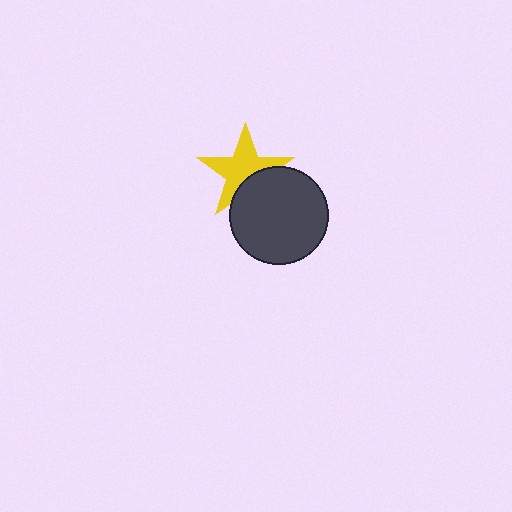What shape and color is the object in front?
The object in front is a dark gray circle.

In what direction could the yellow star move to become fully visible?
The yellow star could move up. That would shift it out from behind the dark gray circle entirely.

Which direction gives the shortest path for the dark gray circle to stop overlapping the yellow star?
Moving down gives the shortest separation.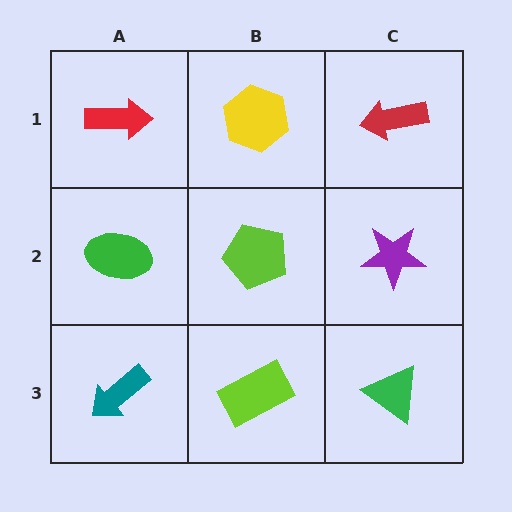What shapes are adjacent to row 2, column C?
A red arrow (row 1, column C), a green triangle (row 3, column C), a lime pentagon (row 2, column B).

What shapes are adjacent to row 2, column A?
A red arrow (row 1, column A), a teal arrow (row 3, column A), a lime pentagon (row 2, column B).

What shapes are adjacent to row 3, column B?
A lime pentagon (row 2, column B), a teal arrow (row 3, column A), a green triangle (row 3, column C).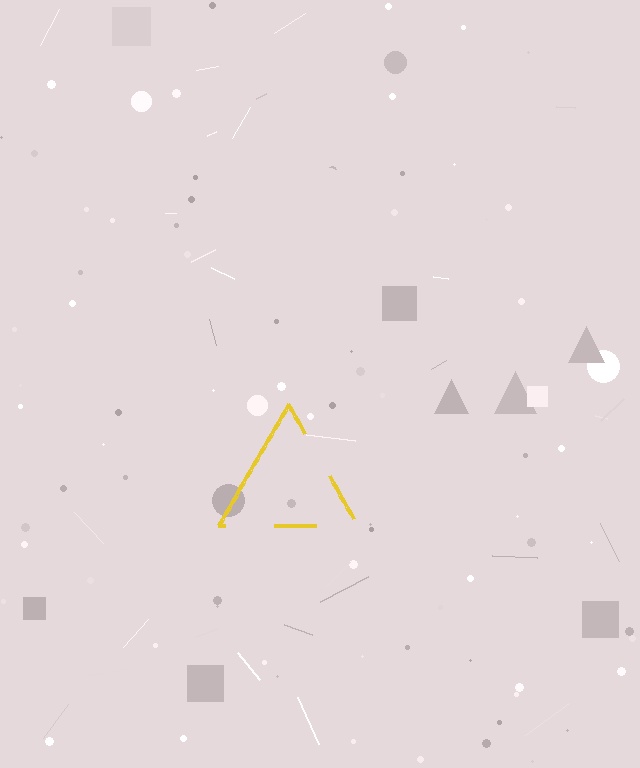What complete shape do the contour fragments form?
The contour fragments form a triangle.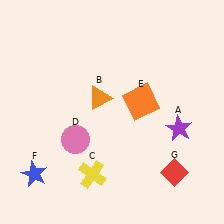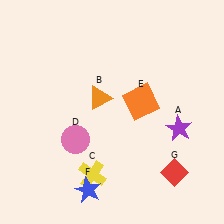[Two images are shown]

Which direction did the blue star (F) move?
The blue star (F) moved right.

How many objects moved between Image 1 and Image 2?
1 object moved between the two images.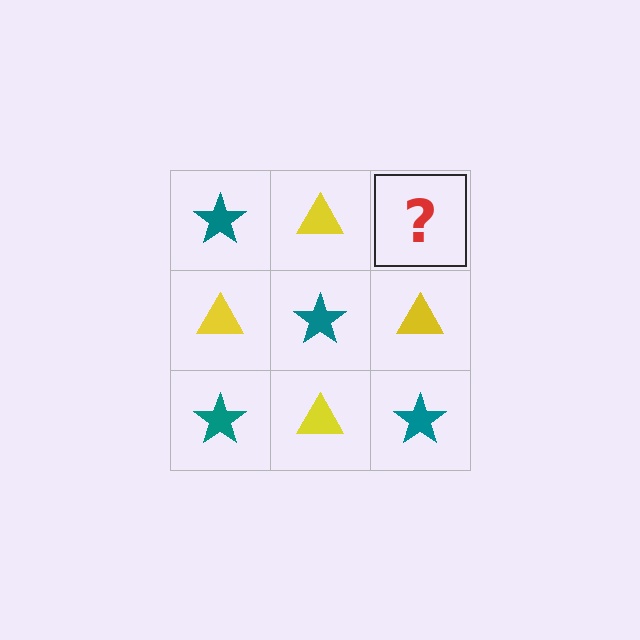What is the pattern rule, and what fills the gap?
The rule is that it alternates teal star and yellow triangle in a checkerboard pattern. The gap should be filled with a teal star.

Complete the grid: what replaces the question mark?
The question mark should be replaced with a teal star.